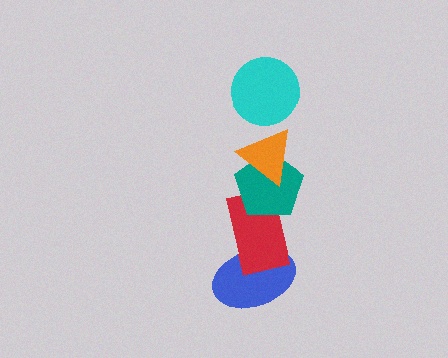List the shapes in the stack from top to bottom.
From top to bottom: the cyan circle, the orange triangle, the teal pentagon, the red rectangle, the blue ellipse.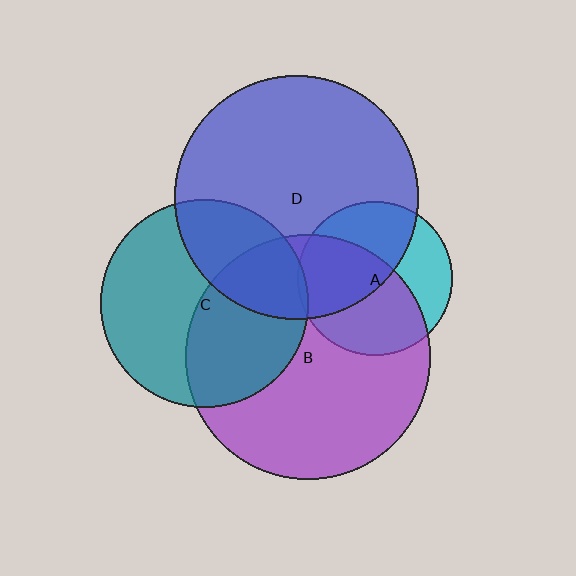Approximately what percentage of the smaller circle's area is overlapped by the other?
Approximately 30%.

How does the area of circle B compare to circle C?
Approximately 1.4 times.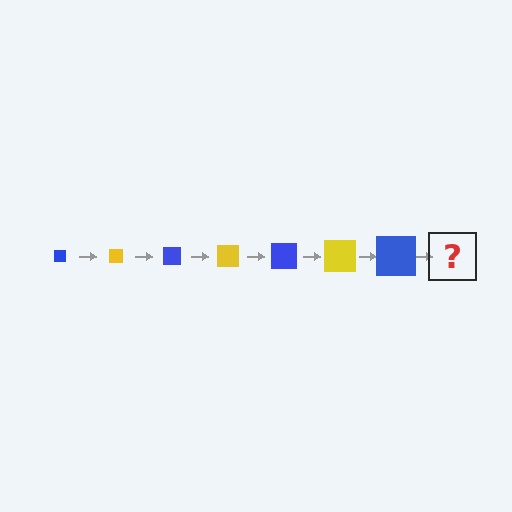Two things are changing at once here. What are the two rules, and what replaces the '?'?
The two rules are that the square grows larger each step and the color cycles through blue and yellow. The '?' should be a yellow square, larger than the previous one.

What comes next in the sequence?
The next element should be a yellow square, larger than the previous one.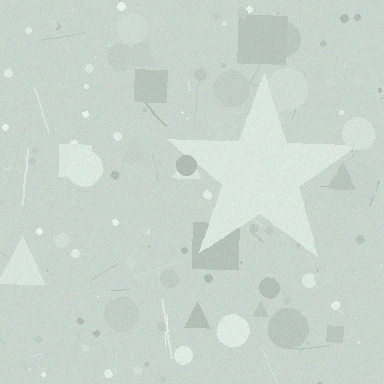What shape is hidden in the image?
A star is hidden in the image.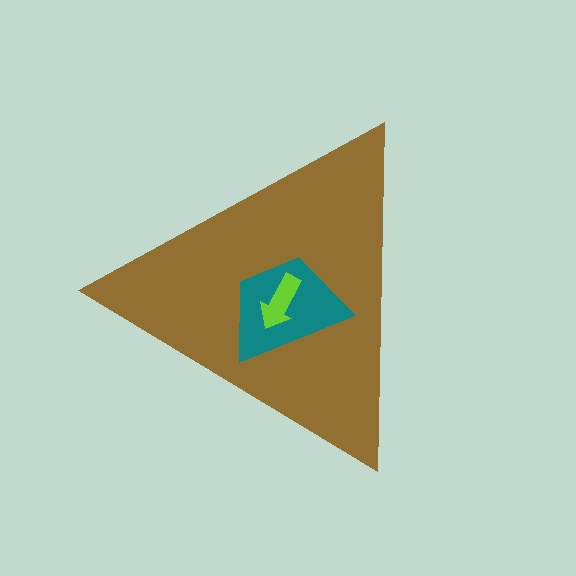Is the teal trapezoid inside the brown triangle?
Yes.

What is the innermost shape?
The lime arrow.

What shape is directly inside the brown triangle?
The teal trapezoid.